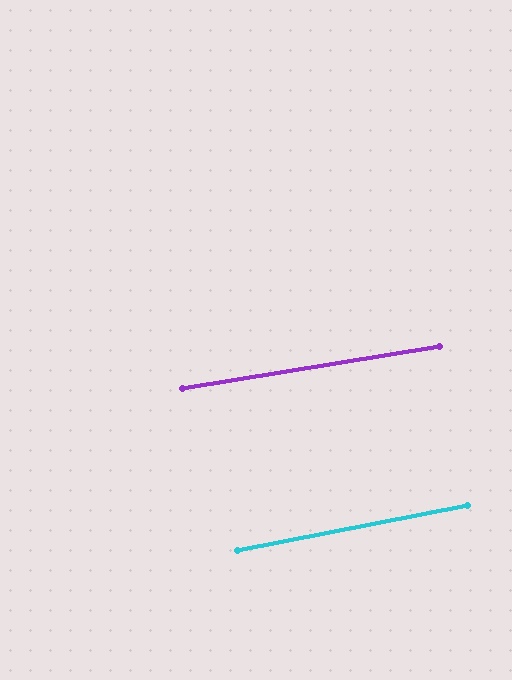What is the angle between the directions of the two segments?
Approximately 2 degrees.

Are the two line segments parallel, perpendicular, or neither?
Parallel — their directions differ by only 1.7°.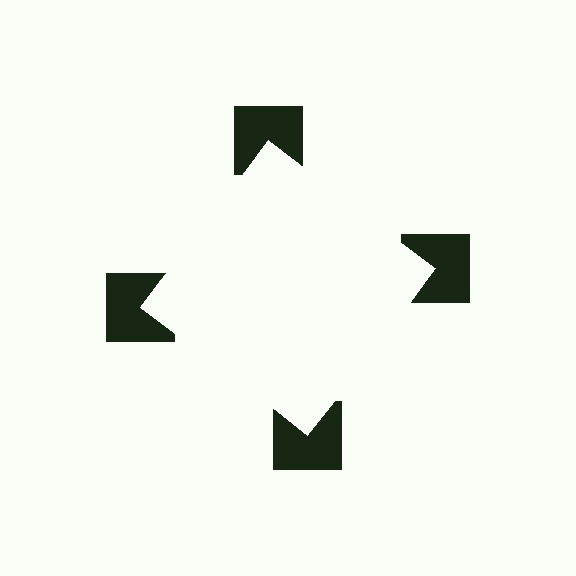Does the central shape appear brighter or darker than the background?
It typically appears slightly brighter than the background, even though no actual brightness change is drawn.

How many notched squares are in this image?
There are 4 — one at each vertex of the illusory square.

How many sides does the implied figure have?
4 sides.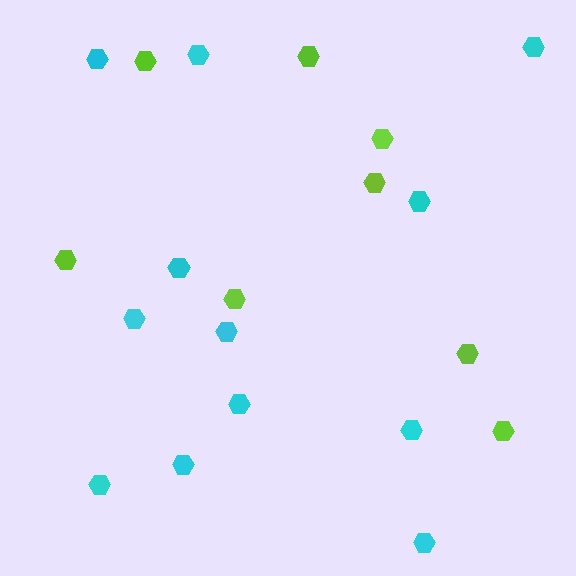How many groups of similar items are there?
There are 2 groups: one group of cyan hexagons (12) and one group of lime hexagons (8).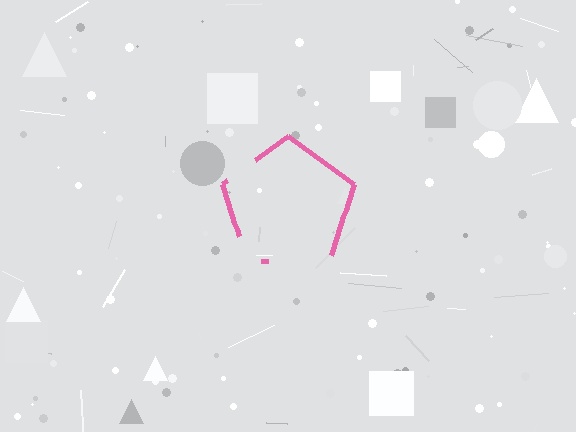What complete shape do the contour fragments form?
The contour fragments form a pentagon.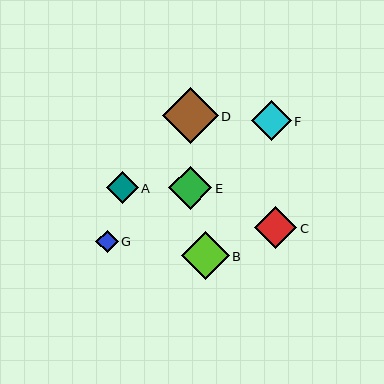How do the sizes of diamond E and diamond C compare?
Diamond E and diamond C are approximately the same size.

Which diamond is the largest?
Diamond D is the largest with a size of approximately 55 pixels.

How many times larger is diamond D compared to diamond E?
Diamond D is approximately 1.3 times the size of diamond E.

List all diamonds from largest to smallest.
From largest to smallest: D, B, E, C, F, A, G.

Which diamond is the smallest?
Diamond G is the smallest with a size of approximately 22 pixels.